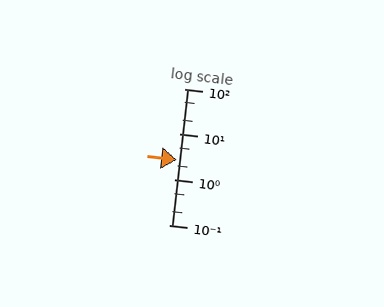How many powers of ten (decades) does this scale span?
The scale spans 3 decades, from 0.1 to 100.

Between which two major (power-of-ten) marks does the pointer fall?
The pointer is between 1 and 10.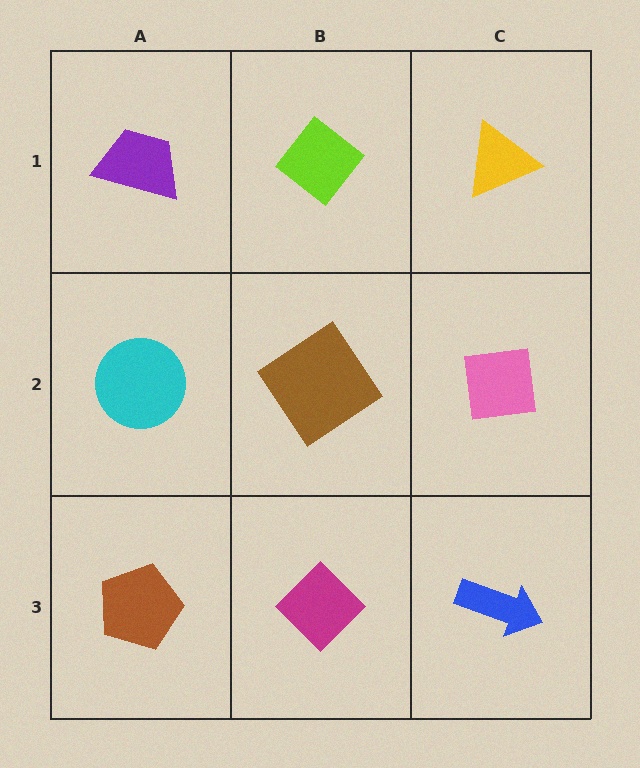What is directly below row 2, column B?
A magenta diamond.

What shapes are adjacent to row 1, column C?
A pink square (row 2, column C), a lime diamond (row 1, column B).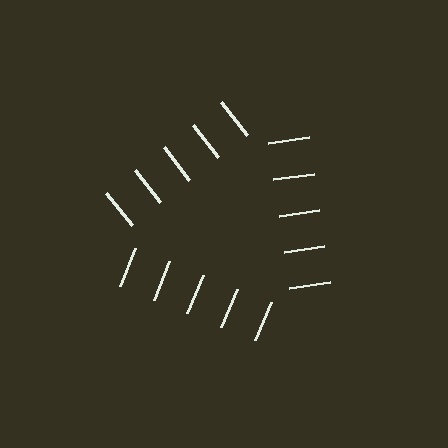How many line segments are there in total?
15 — 5 along each of the 3 edges.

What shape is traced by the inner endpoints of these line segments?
An illusory triangle — the line segments terminate on its edges but no continuous stroke is drawn.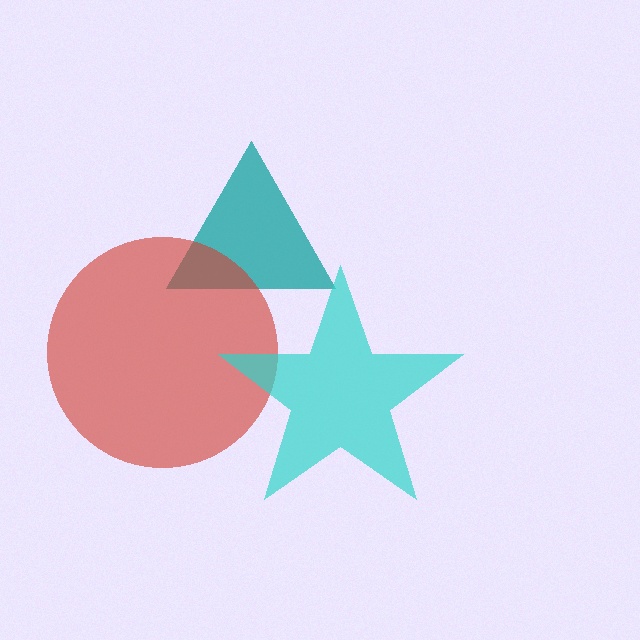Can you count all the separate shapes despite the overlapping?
Yes, there are 3 separate shapes.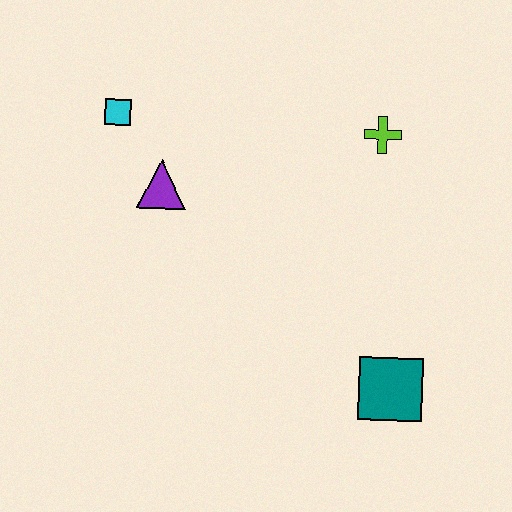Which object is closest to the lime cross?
The purple triangle is closest to the lime cross.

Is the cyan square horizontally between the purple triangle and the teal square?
No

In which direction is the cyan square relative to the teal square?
The cyan square is to the left of the teal square.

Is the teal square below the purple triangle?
Yes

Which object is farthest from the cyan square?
The teal square is farthest from the cyan square.